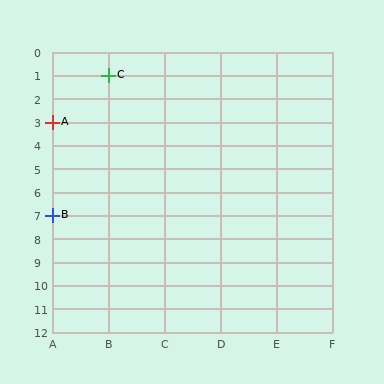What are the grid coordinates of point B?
Point B is at grid coordinates (A, 7).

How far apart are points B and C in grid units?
Points B and C are 1 column and 6 rows apart (about 6.1 grid units diagonally).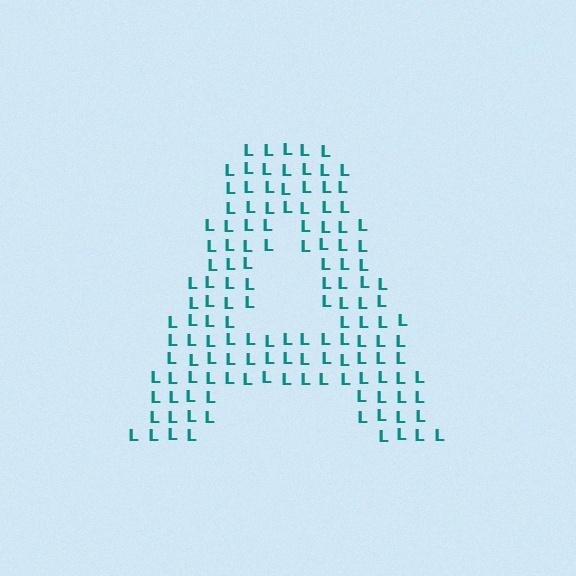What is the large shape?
The large shape is the letter A.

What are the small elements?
The small elements are letter L's.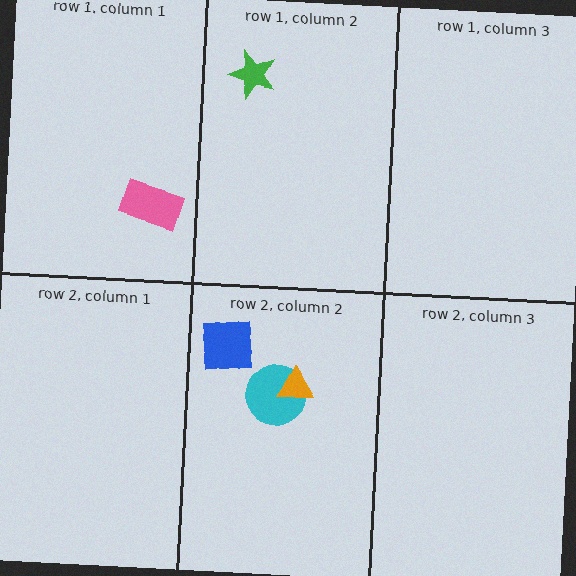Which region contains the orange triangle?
The row 2, column 2 region.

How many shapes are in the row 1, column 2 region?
1.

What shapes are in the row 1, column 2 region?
The green star.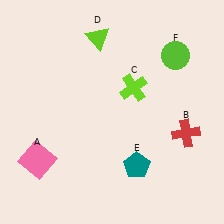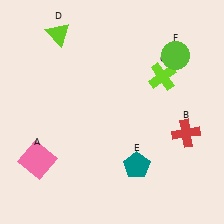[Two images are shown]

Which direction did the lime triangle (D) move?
The lime triangle (D) moved left.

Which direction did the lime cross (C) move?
The lime cross (C) moved right.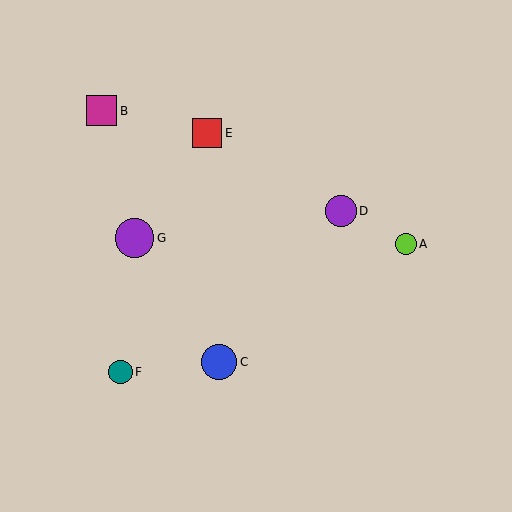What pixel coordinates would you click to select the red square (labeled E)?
Click at (207, 133) to select the red square E.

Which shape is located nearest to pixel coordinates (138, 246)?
The purple circle (labeled G) at (135, 238) is nearest to that location.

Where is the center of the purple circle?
The center of the purple circle is at (341, 211).